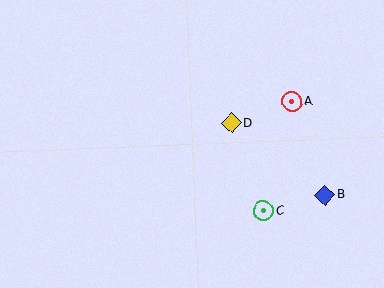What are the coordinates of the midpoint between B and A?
The midpoint between B and A is at (309, 148).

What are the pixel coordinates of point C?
Point C is at (263, 211).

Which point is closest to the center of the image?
Point D at (232, 123) is closest to the center.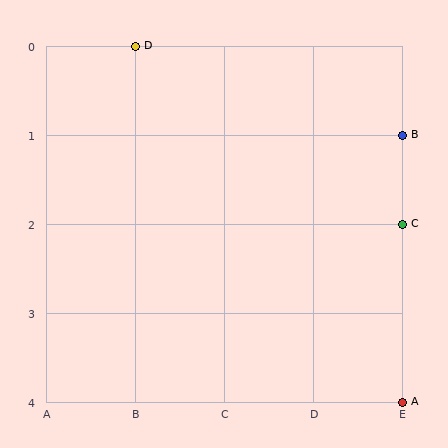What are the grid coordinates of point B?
Point B is at grid coordinates (E, 1).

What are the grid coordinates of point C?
Point C is at grid coordinates (E, 2).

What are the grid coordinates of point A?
Point A is at grid coordinates (E, 4).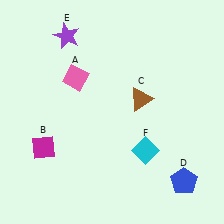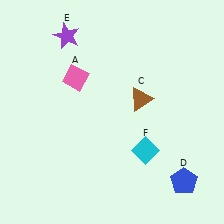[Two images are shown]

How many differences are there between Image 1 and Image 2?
There is 1 difference between the two images.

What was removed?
The magenta diamond (B) was removed in Image 2.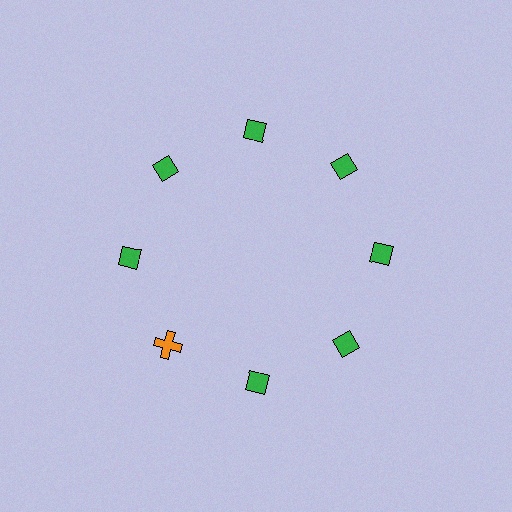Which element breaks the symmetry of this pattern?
The orange cross at roughly the 8 o'clock position breaks the symmetry. All other shapes are green diamonds.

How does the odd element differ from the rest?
It differs in both color (orange instead of green) and shape (cross instead of diamond).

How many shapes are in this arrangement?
There are 8 shapes arranged in a ring pattern.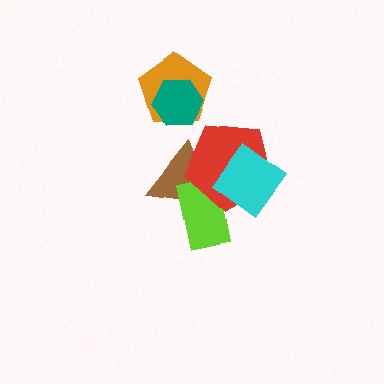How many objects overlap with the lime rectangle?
3 objects overlap with the lime rectangle.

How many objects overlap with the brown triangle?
3 objects overlap with the brown triangle.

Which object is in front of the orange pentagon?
The teal hexagon is in front of the orange pentagon.